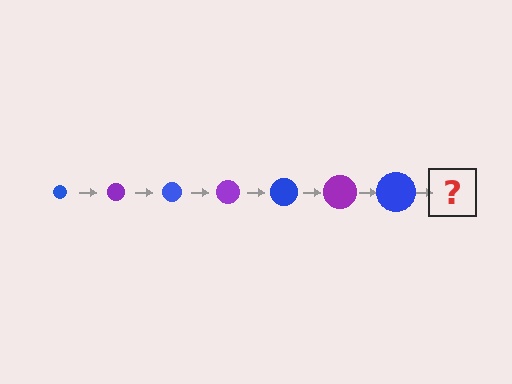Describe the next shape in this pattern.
It should be a purple circle, larger than the previous one.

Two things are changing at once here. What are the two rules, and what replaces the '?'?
The two rules are that the circle grows larger each step and the color cycles through blue and purple. The '?' should be a purple circle, larger than the previous one.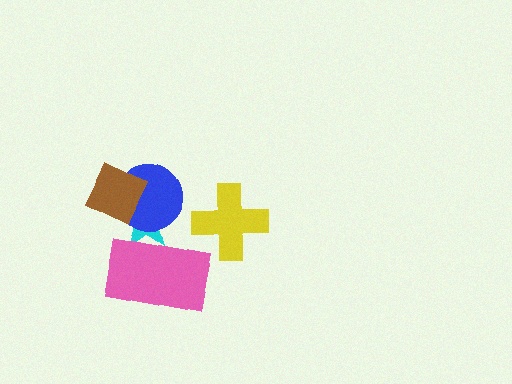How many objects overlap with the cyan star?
3 objects overlap with the cyan star.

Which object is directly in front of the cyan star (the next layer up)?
The blue circle is directly in front of the cyan star.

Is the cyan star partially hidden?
Yes, it is partially covered by another shape.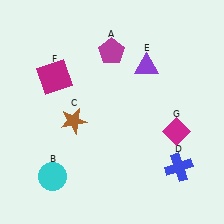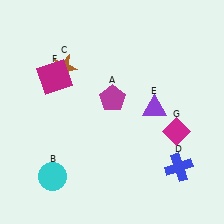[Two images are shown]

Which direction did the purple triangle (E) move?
The purple triangle (E) moved down.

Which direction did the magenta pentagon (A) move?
The magenta pentagon (A) moved down.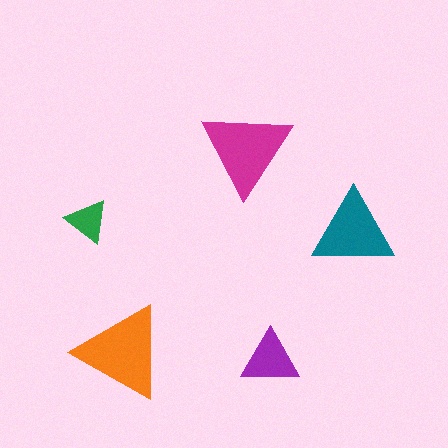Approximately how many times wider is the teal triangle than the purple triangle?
About 1.5 times wider.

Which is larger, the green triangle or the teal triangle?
The teal one.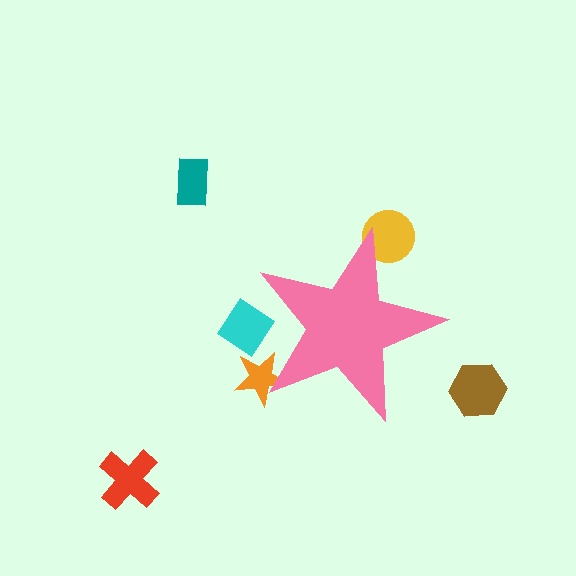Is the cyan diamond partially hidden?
Yes, the cyan diamond is partially hidden behind the pink star.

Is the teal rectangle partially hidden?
No, the teal rectangle is fully visible.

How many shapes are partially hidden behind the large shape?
3 shapes are partially hidden.